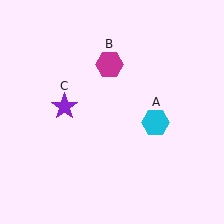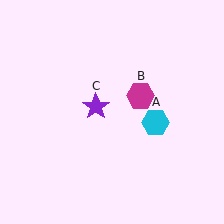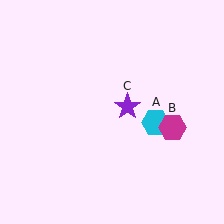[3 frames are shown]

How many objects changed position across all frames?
2 objects changed position: magenta hexagon (object B), purple star (object C).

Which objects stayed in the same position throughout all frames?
Cyan hexagon (object A) remained stationary.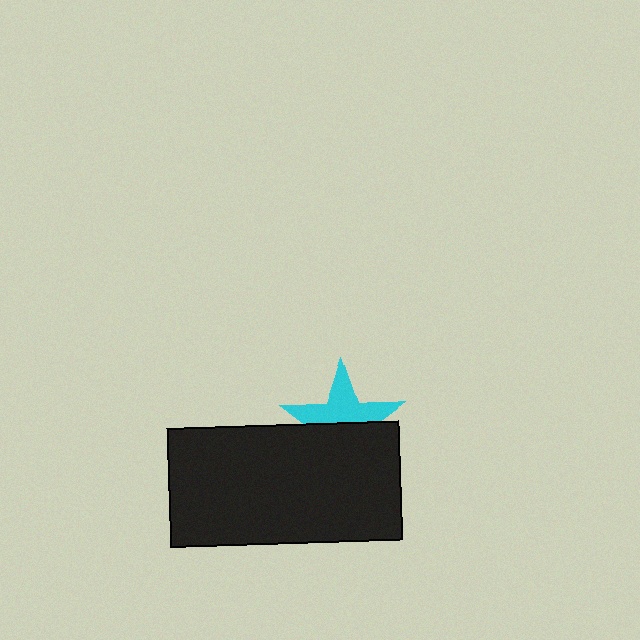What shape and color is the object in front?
The object in front is a black rectangle.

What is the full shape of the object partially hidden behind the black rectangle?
The partially hidden object is a cyan star.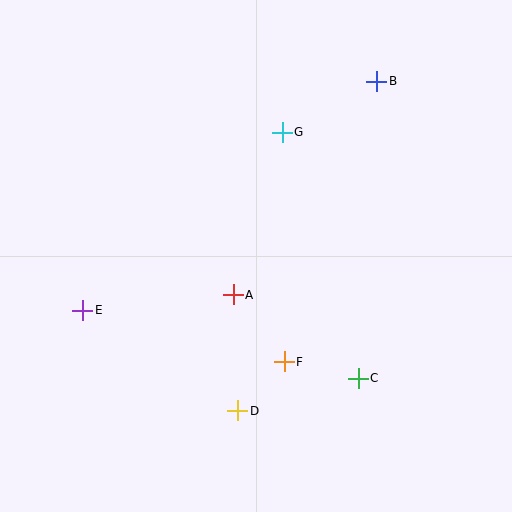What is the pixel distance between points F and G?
The distance between F and G is 230 pixels.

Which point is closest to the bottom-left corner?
Point E is closest to the bottom-left corner.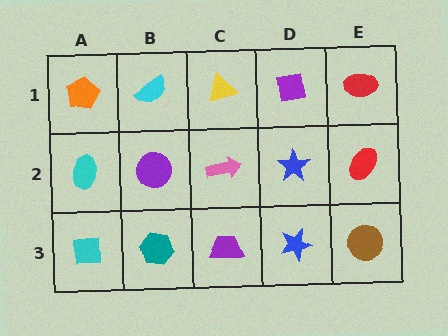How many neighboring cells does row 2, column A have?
3.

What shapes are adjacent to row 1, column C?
A pink arrow (row 2, column C), a cyan semicircle (row 1, column B), a purple square (row 1, column D).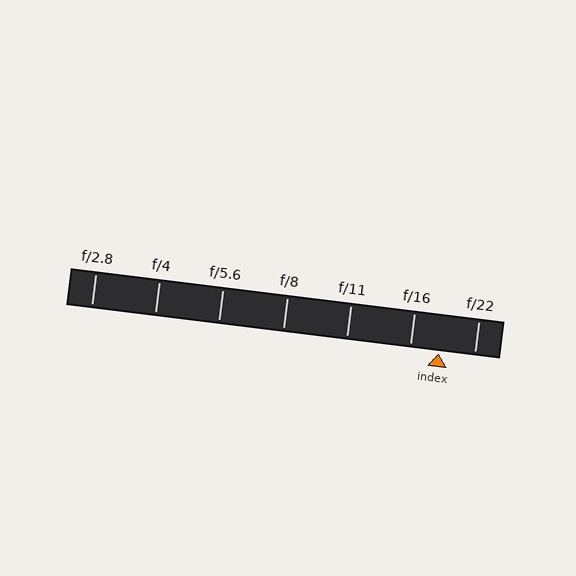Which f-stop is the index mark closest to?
The index mark is closest to f/16.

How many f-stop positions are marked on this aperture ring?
There are 7 f-stop positions marked.